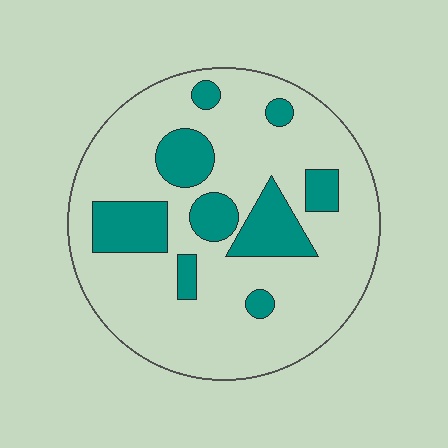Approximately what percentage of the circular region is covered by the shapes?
Approximately 20%.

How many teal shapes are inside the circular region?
9.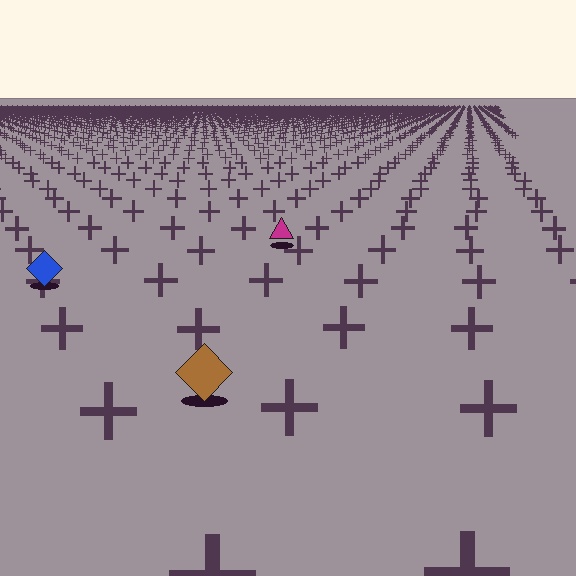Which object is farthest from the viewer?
The magenta triangle is farthest from the viewer. It appears smaller and the ground texture around it is denser.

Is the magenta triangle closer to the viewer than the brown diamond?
No. The brown diamond is closer — you can tell from the texture gradient: the ground texture is coarser near it.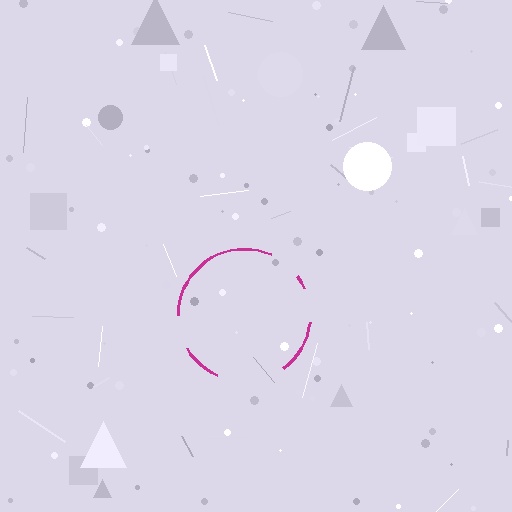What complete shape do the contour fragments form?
The contour fragments form a circle.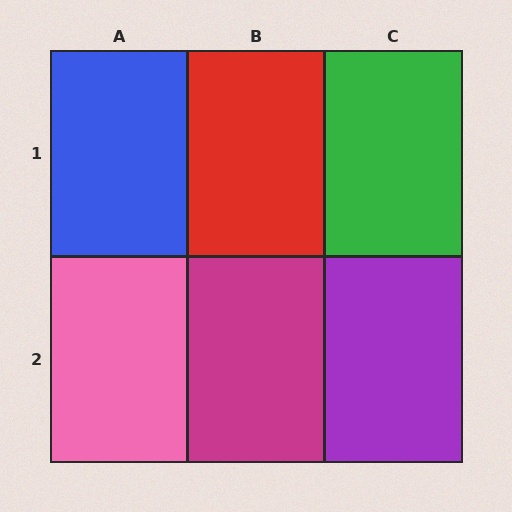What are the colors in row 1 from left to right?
Blue, red, green.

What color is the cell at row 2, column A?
Pink.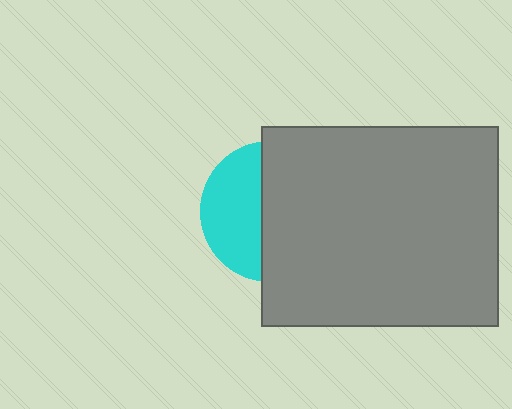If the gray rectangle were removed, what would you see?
You would see the complete cyan circle.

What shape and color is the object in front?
The object in front is a gray rectangle.